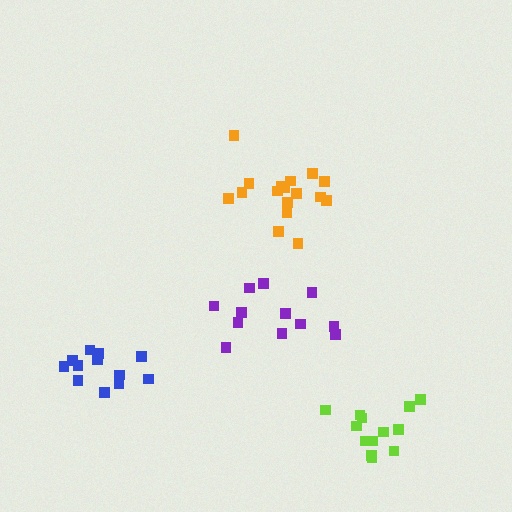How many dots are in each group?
Group 1: 13 dots, Group 2: 17 dots, Group 3: 12 dots, Group 4: 12 dots (54 total).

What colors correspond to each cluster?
The clusters are colored: lime, orange, purple, blue.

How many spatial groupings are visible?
There are 4 spatial groupings.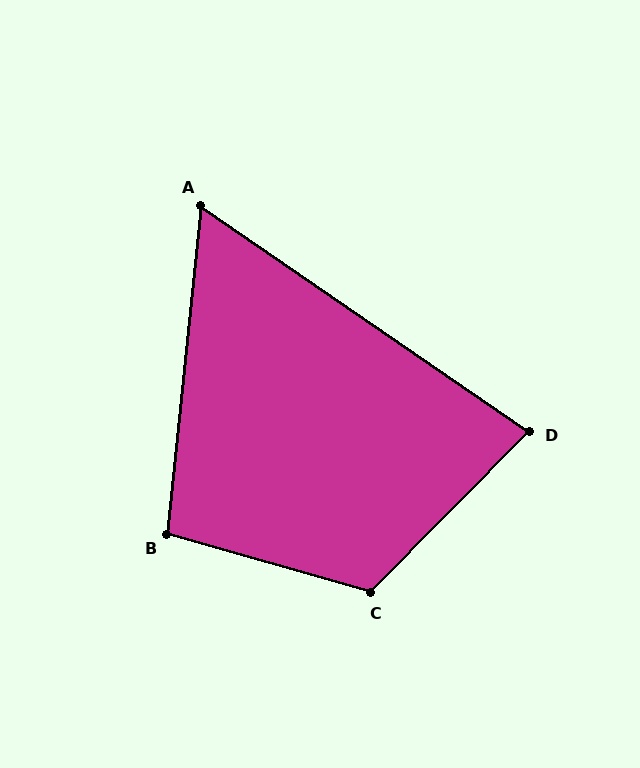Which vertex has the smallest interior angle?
A, at approximately 61 degrees.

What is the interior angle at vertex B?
Approximately 100 degrees (obtuse).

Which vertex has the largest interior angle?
C, at approximately 119 degrees.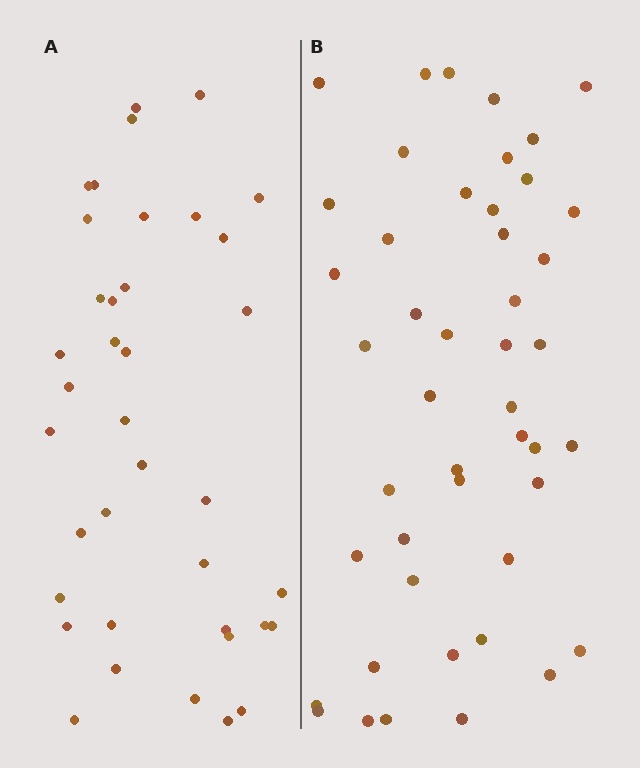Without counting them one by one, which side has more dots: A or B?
Region B (the right region) has more dots.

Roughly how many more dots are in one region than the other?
Region B has roughly 8 or so more dots than region A.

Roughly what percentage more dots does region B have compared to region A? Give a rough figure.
About 20% more.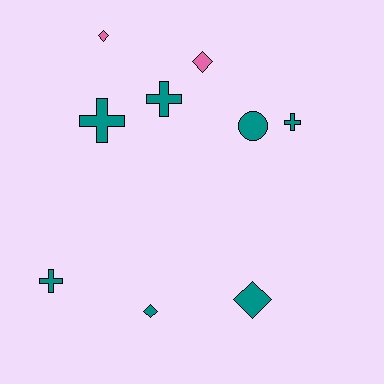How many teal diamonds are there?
There are 2 teal diamonds.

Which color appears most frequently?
Teal, with 7 objects.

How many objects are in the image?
There are 9 objects.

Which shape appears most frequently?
Diamond, with 4 objects.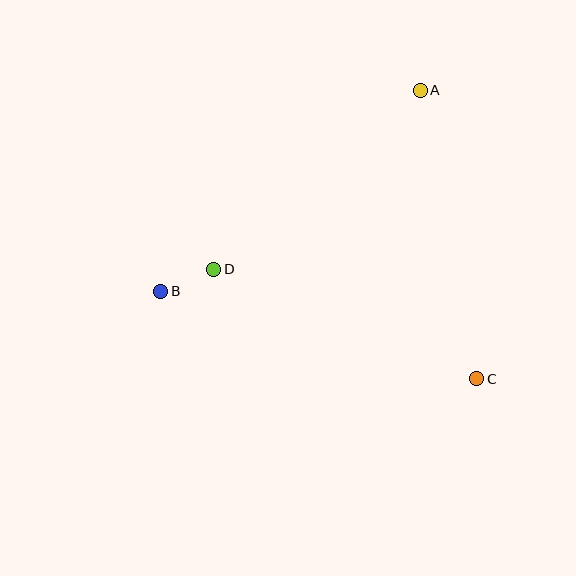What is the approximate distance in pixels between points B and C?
The distance between B and C is approximately 328 pixels.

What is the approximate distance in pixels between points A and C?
The distance between A and C is approximately 294 pixels.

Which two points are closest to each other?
Points B and D are closest to each other.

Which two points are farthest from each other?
Points A and B are farthest from each other.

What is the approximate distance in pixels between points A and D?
The distance between A and D is approximately 273 pixels.